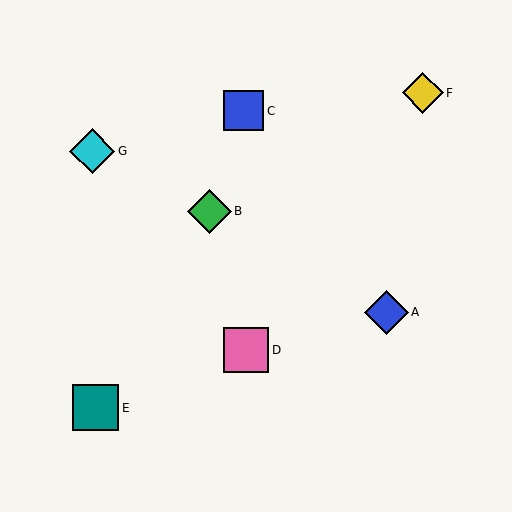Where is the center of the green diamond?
The center of the green diamond is at (209, 211).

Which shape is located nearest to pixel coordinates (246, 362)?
The pink square (labeled D) at (246, 350) is nearest to that location.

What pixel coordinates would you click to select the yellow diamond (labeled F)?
Click at (423, 93) to select the yellow diamond F.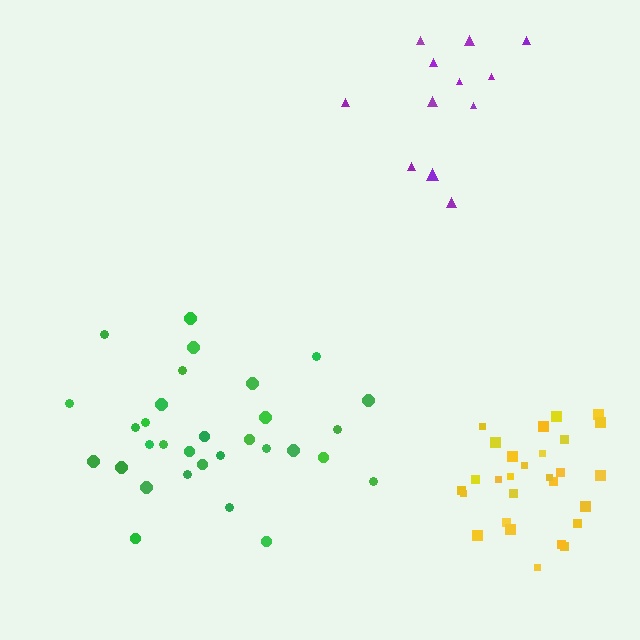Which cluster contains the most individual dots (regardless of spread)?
Green (31).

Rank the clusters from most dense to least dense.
yellow, green, purple.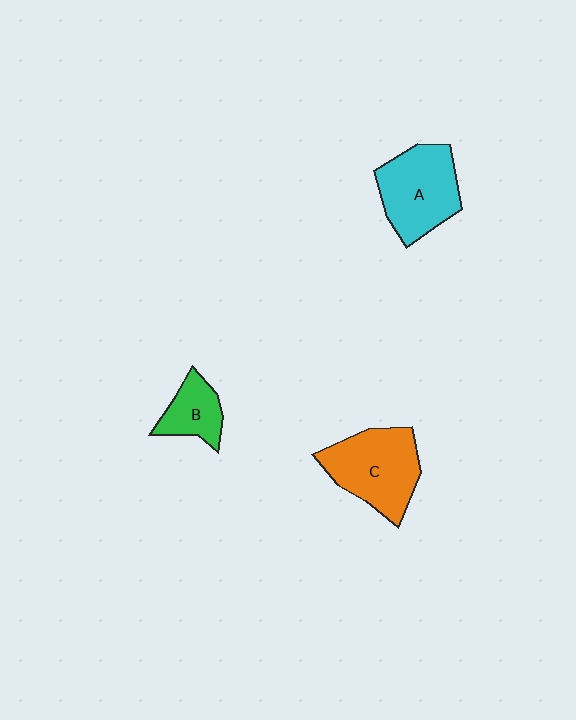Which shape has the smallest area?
Shape B (green).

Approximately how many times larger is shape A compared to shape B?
Approximately 2.0 times.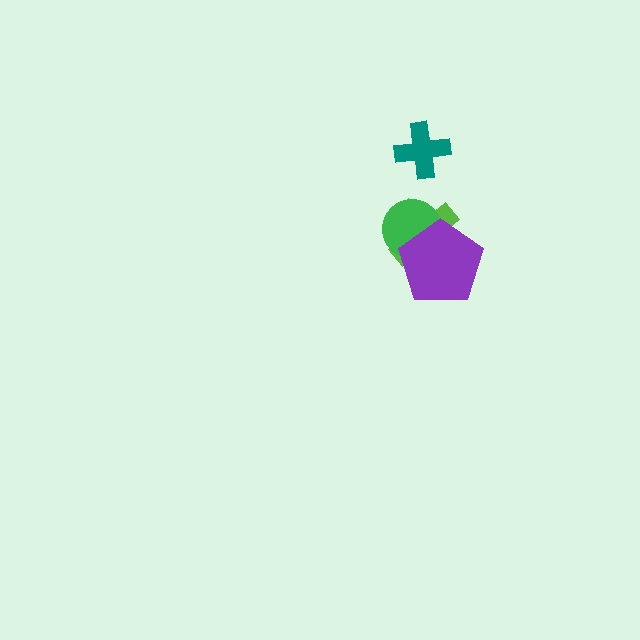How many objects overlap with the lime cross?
2 objects overlap with the lime cross.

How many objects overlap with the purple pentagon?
2 objects overlap with the purple pentagon.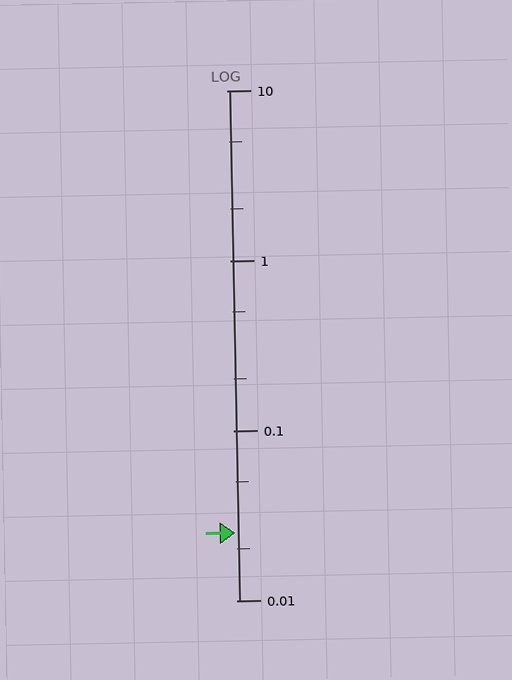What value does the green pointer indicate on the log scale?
The pointer indicates approximately 0.025.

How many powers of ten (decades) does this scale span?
The scale spans 3 decades, from 0.01 to 10.